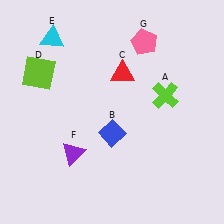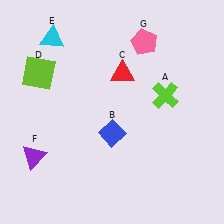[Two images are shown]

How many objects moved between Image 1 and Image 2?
1 object moved between the two images.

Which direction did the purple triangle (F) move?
The purple triangle (F) moved left.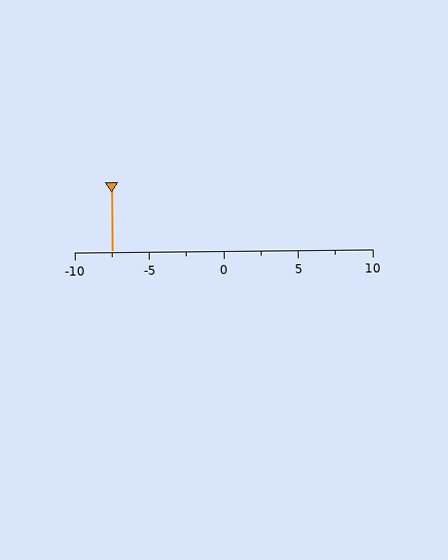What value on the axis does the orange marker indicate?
The marker indicates approximately -7.5.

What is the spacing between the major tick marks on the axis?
The major ticks are spaced 5 apart.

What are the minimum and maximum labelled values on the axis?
The axis runs from -10 to 10.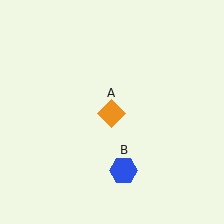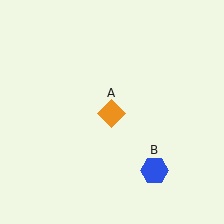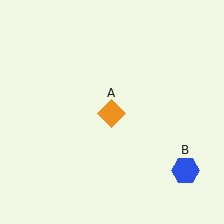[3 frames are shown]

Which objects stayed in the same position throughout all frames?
Orange diamond (object A) remained stationary.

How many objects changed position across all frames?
1 object changed position: blue hexagon (object B).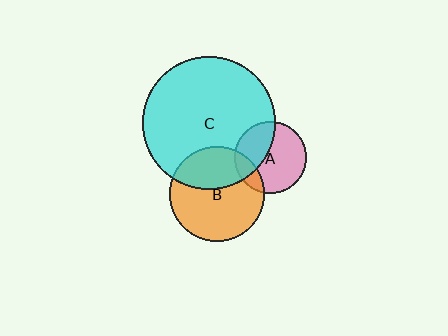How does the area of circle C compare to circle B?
Approximately 2.0 times.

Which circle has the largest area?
Circle C (cyan).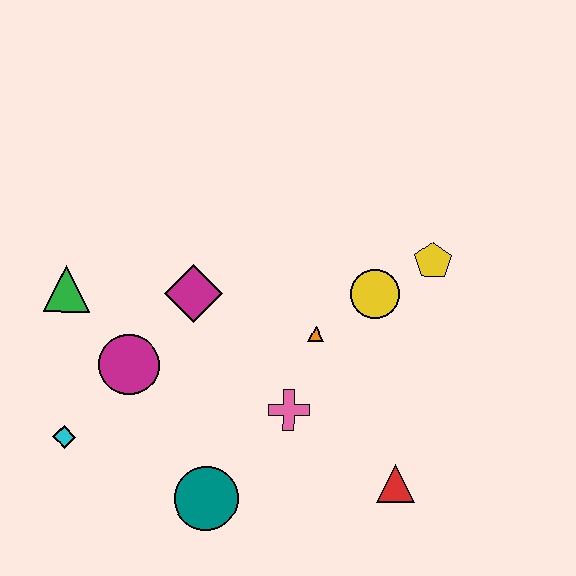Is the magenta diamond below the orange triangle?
No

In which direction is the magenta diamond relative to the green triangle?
The magenta diamond is to the right of the green triangle.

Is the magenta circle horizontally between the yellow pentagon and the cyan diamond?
Yes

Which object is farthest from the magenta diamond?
The red triangle is farthest from the magenta diamond.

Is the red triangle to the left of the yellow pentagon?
Yes